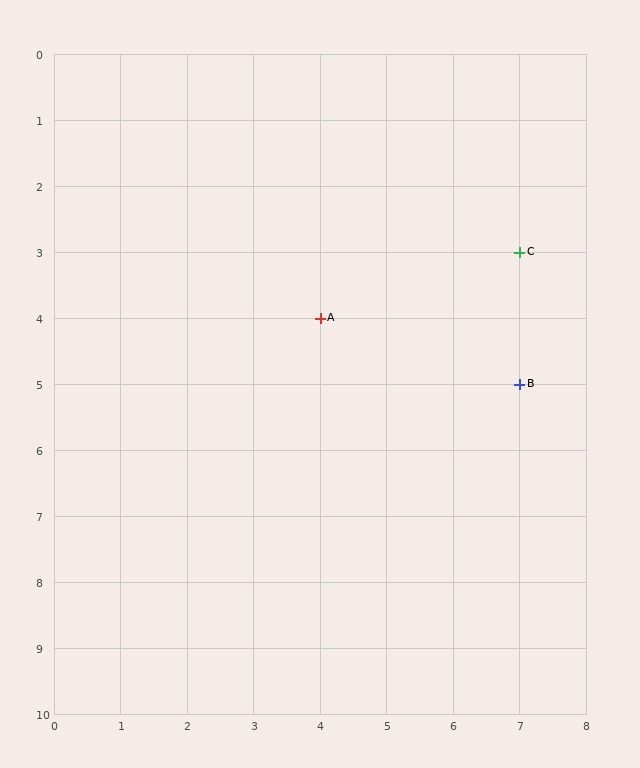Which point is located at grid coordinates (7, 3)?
Point C is at (7, 3).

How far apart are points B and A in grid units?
Points B and A are 3 columns and 1 row apart (about 3.2 grid units diagonally).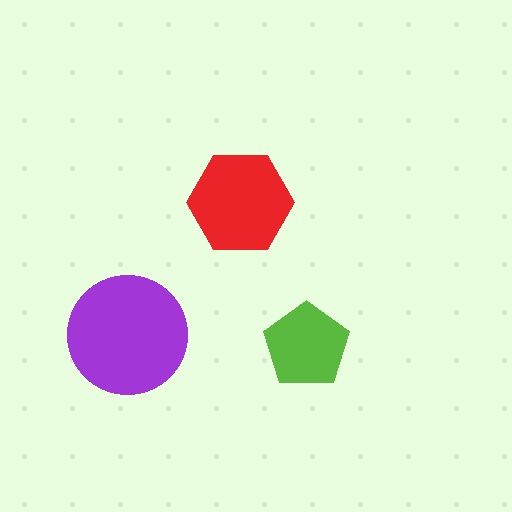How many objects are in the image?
There are 3 objects in the image.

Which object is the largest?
The purple circle.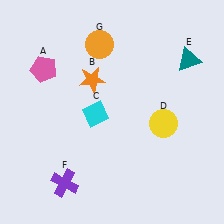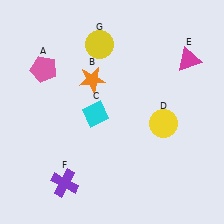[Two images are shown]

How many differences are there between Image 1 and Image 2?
There are 2 differences between the two images.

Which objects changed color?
E changed from teal to magenta. G changed from orange to yellow.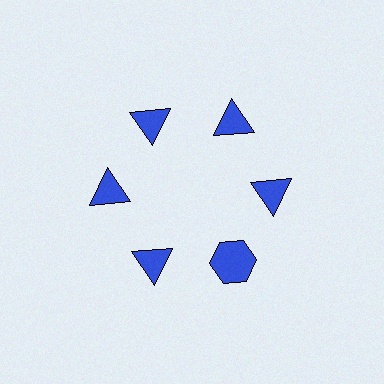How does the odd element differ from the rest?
It has a different shape: hexagon instead of triangle.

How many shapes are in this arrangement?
There are 6 shapes arranged in a ring pattern.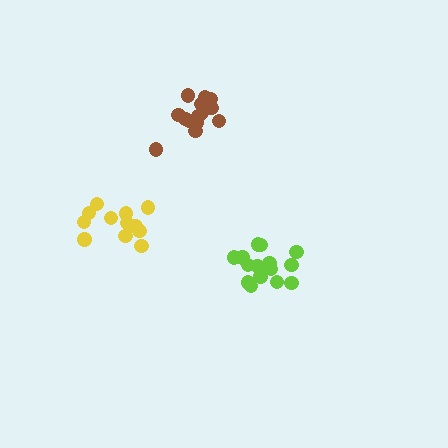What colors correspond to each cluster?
The clusters are colored: yellow, lime, brown.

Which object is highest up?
The brown cluster is topmost.